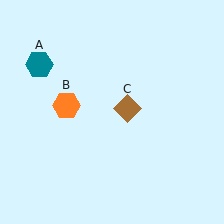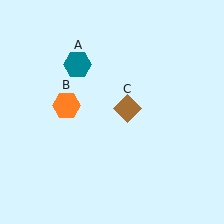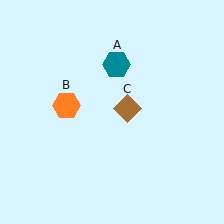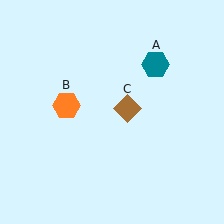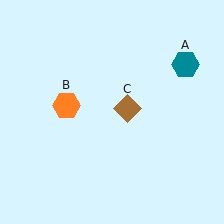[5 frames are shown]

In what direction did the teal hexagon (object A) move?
The teal hexagon (object A) moved right.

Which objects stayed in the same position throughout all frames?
Orange hexagon (object B) and brown diamond (object C) remained stationary.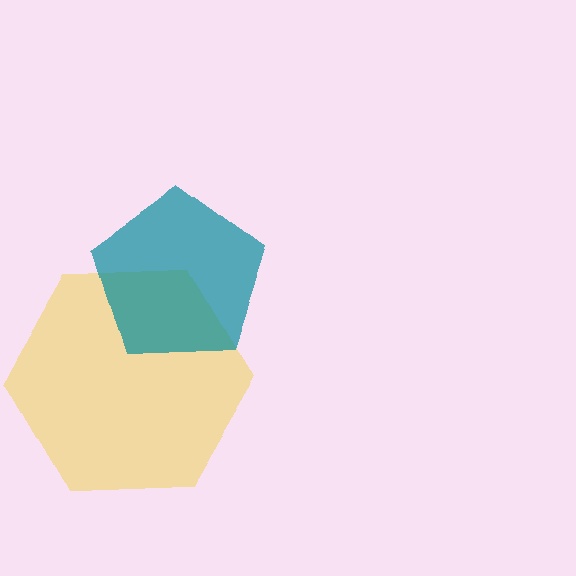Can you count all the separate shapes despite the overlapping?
Yes, there are 2 separate shapes.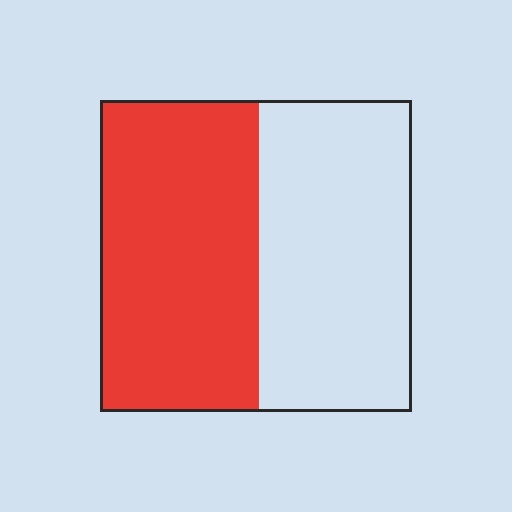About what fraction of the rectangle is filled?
About one half (1/2).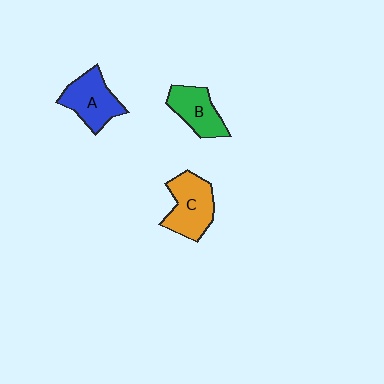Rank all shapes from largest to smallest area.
From largest to smallest: C (orange), A (blue), B (green).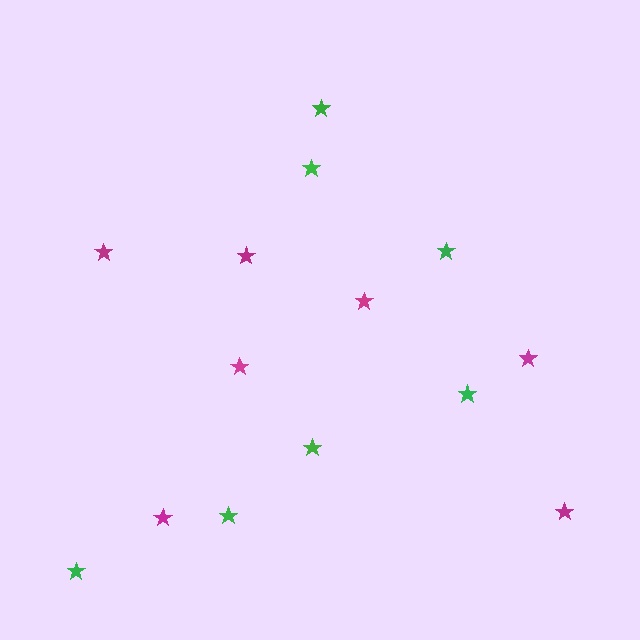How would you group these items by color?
There are 2 groups: one group of magenta stars (7) and one group of green stars (7).